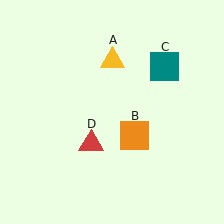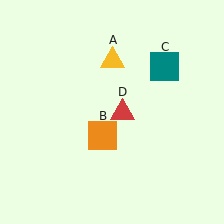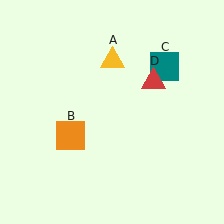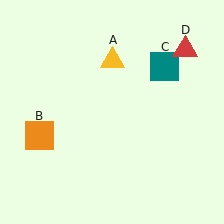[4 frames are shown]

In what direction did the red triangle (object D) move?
The red triangle (object D) moved up and to the right.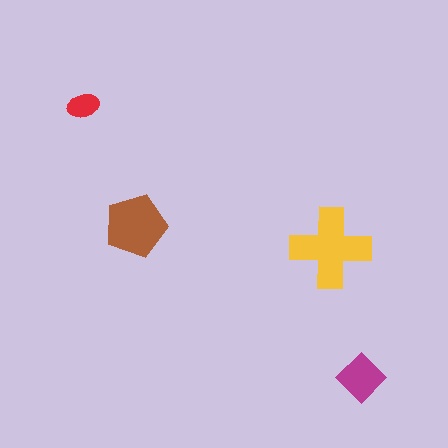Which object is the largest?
The yellow cross.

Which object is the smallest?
The red ellipse.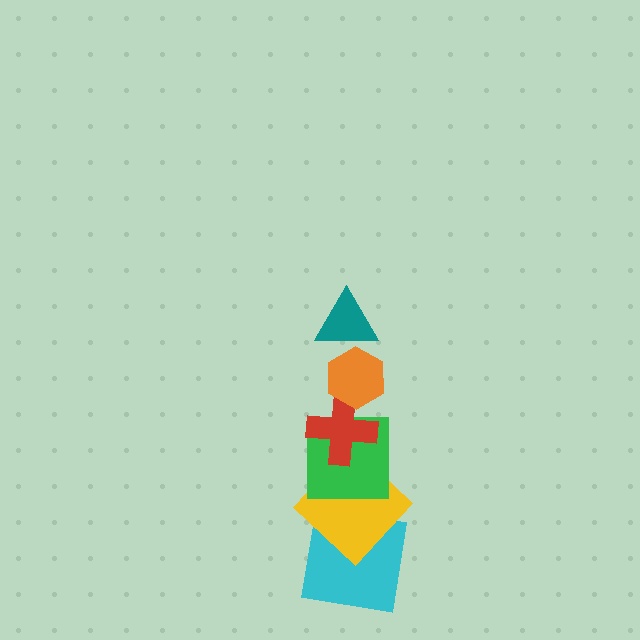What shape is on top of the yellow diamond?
The green square is on top of the yellow diamond.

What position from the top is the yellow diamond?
The yellow diamond is 5th from the top.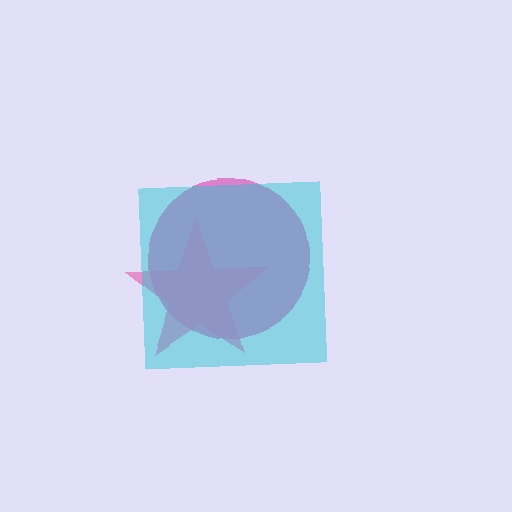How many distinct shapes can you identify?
There are 3 distinct shapes: a magenta circle, a pink star, a cyan square.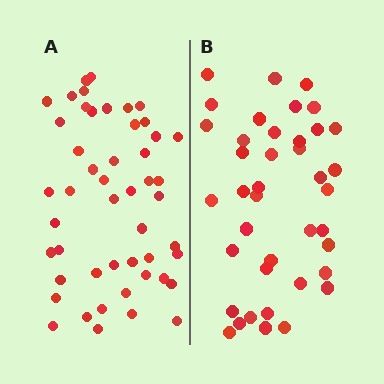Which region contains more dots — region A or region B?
Region A (the left region) has more dots.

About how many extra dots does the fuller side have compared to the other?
Region A has roughly 8 or so more dots than region B.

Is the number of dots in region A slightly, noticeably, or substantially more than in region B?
Region A has only slightly more — the two regions are fairly close. The ratio is roughly 1.2 to 1.